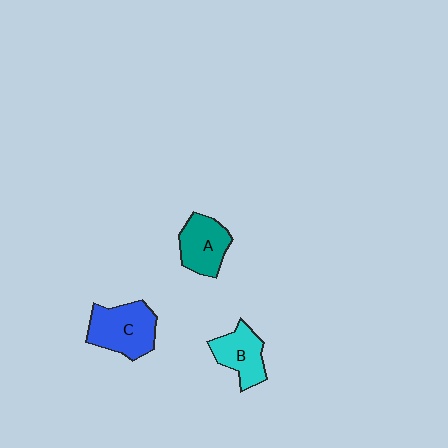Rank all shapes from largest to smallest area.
From largest to smallest: C (blue), A (teal), B (cyan).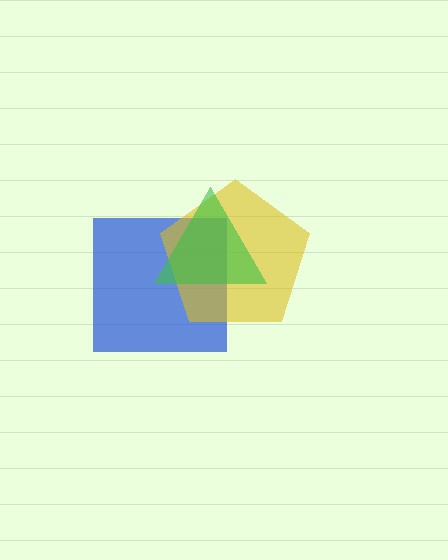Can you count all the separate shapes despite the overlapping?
Yes, there are 3 separate shapes.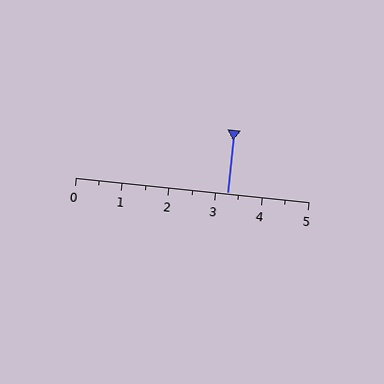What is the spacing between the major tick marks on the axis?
The major ticks are spaced 1 apart.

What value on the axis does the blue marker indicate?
The marker indicates approximately 3.2.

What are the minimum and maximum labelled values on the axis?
The axis runs from 0 to 5.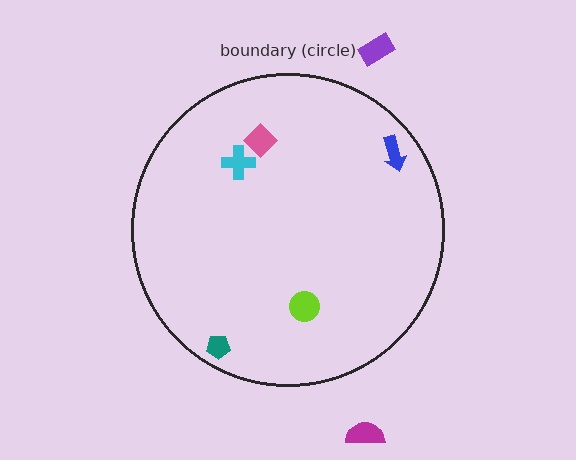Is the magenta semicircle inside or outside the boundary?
Outside.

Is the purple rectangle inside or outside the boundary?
Outside.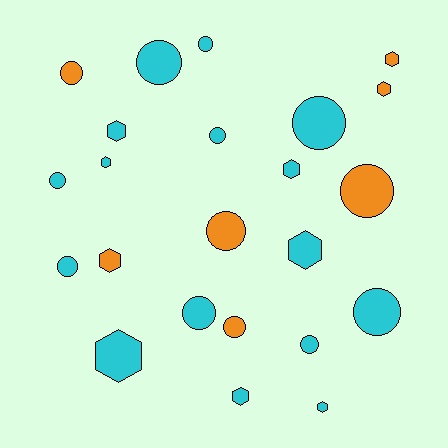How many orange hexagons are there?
There are 3 orange hexagons.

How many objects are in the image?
There are 23 objects.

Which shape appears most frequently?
Circle, with 13 objects.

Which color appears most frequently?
Cyan, with 16 objects.